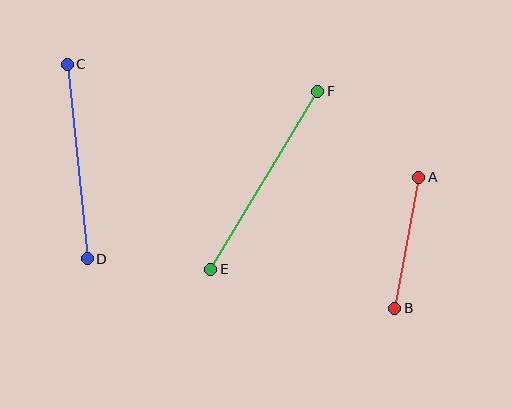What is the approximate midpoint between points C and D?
The midpoint is at approximately (77, 161) pixels.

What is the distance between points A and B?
The distance is approximately 133 pixels.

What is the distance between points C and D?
The distance is approximately 195 pixels.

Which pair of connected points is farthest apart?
Points E and F are farthest apart.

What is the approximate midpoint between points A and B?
The midpoint is at approximately (407, 243) pixels.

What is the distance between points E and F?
The distance is approximately 208 pixels.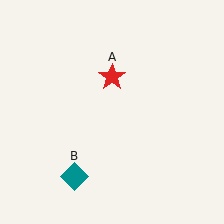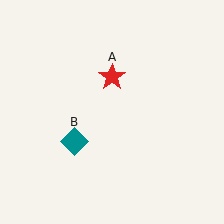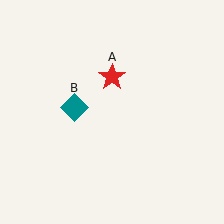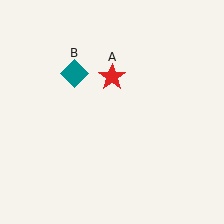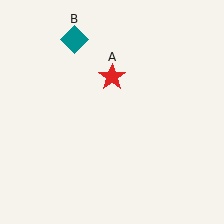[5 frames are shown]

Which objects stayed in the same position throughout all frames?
Red star (object A) remained stationary.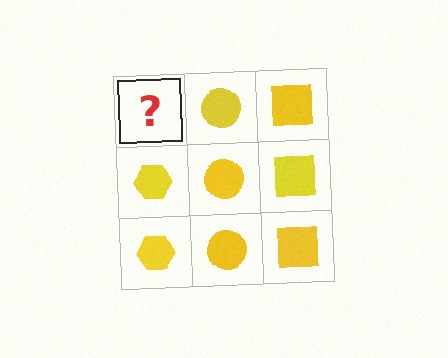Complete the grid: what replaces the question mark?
The question mark should be replaced with a yellow hexagon.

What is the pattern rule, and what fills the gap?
The rule is that each column has a consistent shape. The gap should be filled with a yellow hexagon.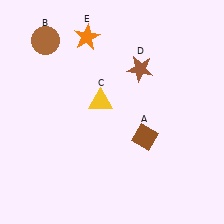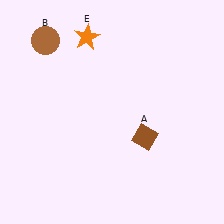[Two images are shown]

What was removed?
The yellow triangle (C), the brown star (D) were removed in Image 2.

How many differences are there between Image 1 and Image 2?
There are 2 differences between the two images.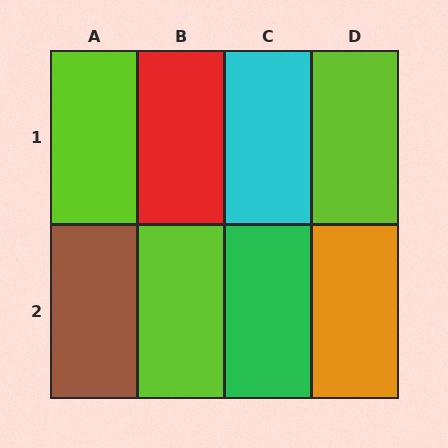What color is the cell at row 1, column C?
Cyan.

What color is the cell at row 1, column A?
Lime.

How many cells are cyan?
1 cell is cyan.